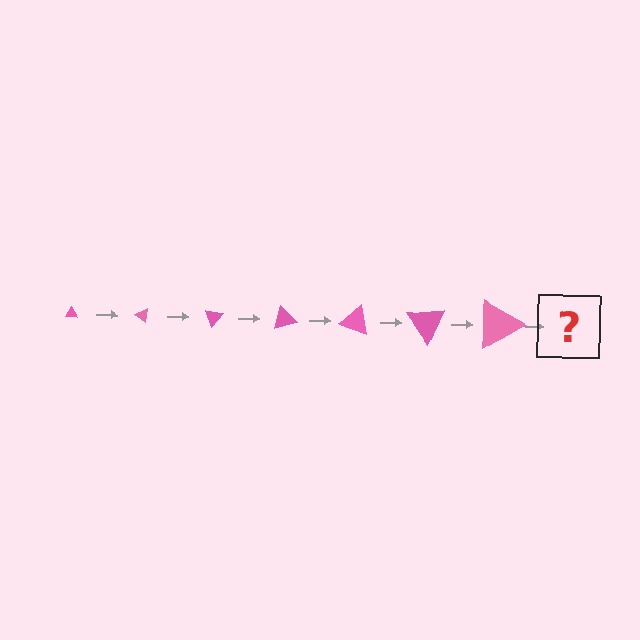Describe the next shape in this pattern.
It should be a triangle, larger than the previous one and rotated 245 degrees from the start.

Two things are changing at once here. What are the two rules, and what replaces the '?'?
The two rules are that the triangle grows larger each step and it rotates 35 degrees each step. The '?' should be a triangle, larger than the previous one and rotated 245 degrees from the start.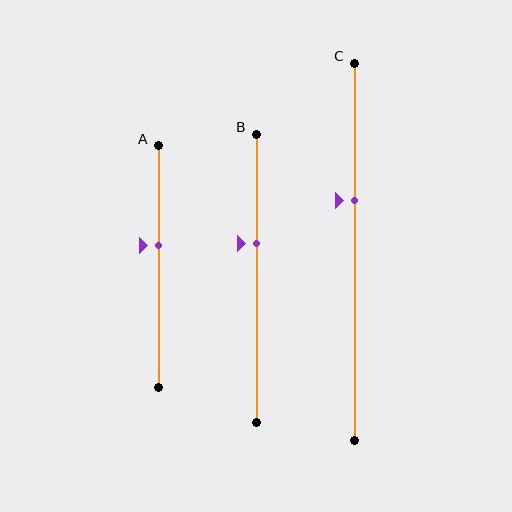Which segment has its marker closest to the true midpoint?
Segment A has its marker closest to the true midpoint.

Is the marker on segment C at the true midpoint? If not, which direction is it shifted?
No, the marker on segment C is shifted upward by about 14% of the segment length.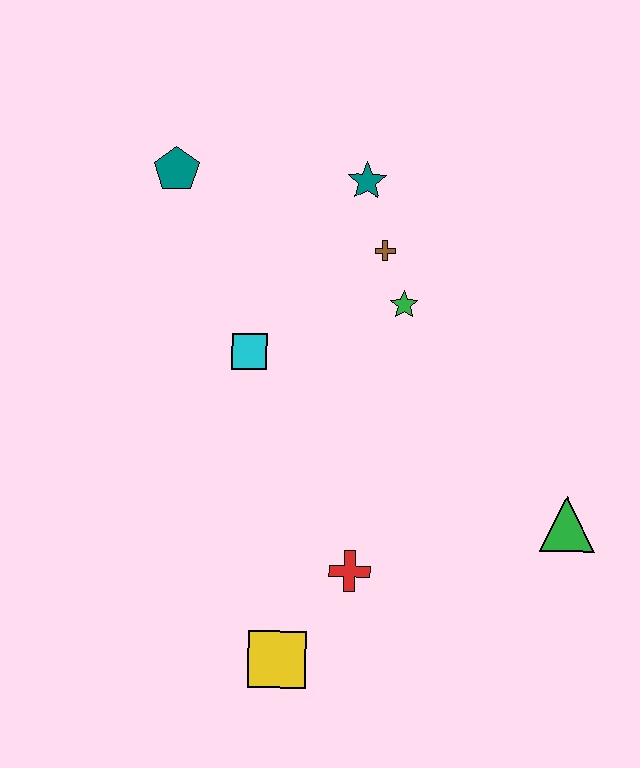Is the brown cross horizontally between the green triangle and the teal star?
Yes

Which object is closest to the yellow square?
The red cross is closest to the yellow square.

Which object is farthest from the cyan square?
The green triangle is farthest from the cyan square.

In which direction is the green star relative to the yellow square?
The green star is above the yellow square.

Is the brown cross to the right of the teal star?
Yes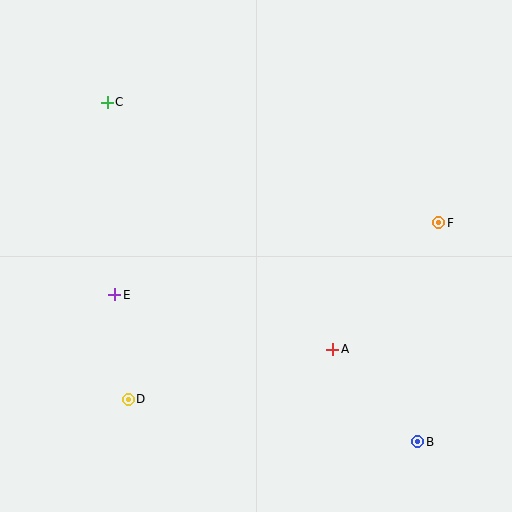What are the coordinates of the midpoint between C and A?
The midpoint between C and A is at (220, 226).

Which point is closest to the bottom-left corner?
Point D is closest to the bottom-left corner.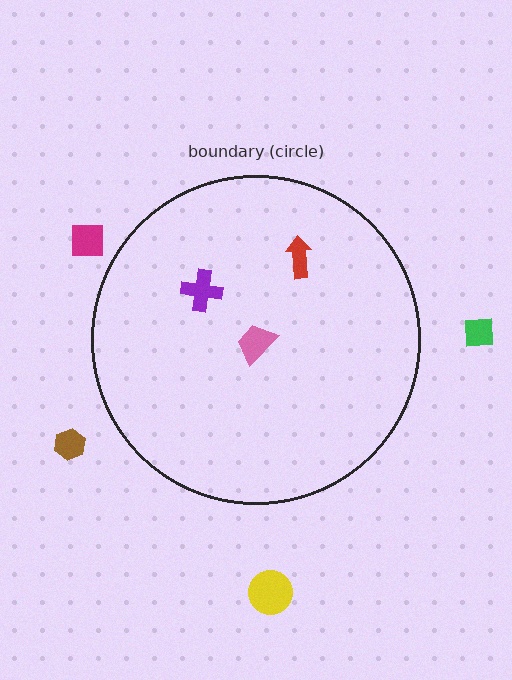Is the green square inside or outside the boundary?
Outside.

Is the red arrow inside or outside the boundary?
Inside.